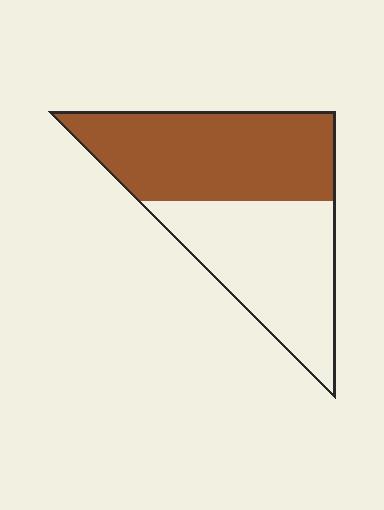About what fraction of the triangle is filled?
About one half (1/2).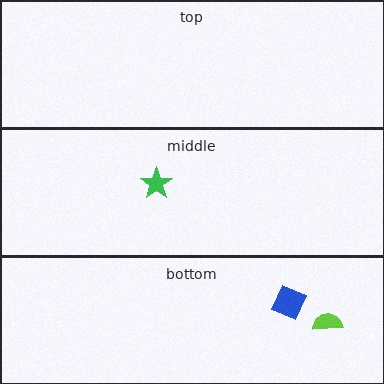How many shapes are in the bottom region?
2.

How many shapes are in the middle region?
1.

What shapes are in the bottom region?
The blue square, the lime semicircle.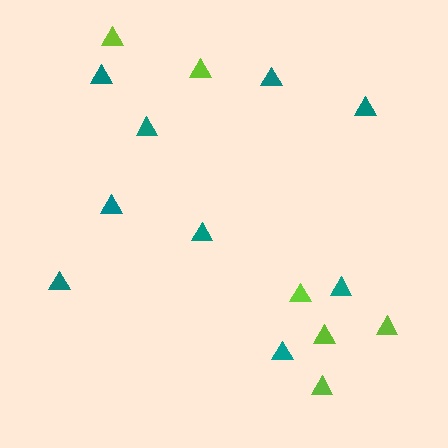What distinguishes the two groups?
There are 2 groups: one group of lime triangles (6) and one group of teal triangles (9).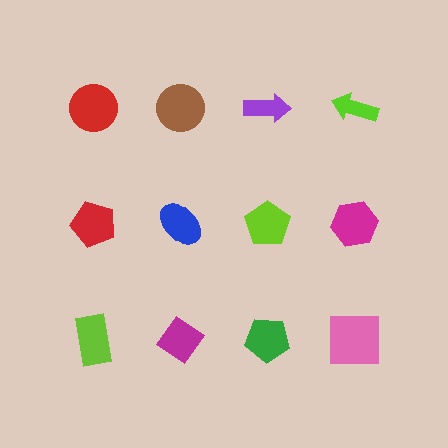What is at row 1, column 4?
A lime arrow.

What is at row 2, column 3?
A lime pentagon.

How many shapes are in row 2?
4 shapes.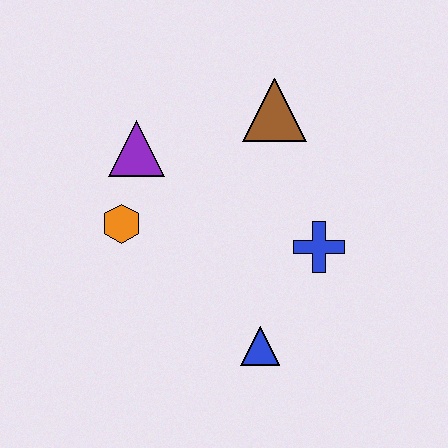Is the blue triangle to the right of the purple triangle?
Yes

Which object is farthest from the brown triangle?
The blue triangle is farthest from the brown triangle.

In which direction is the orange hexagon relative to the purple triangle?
The orange hexagon is below the purple triangle.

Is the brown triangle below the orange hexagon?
No